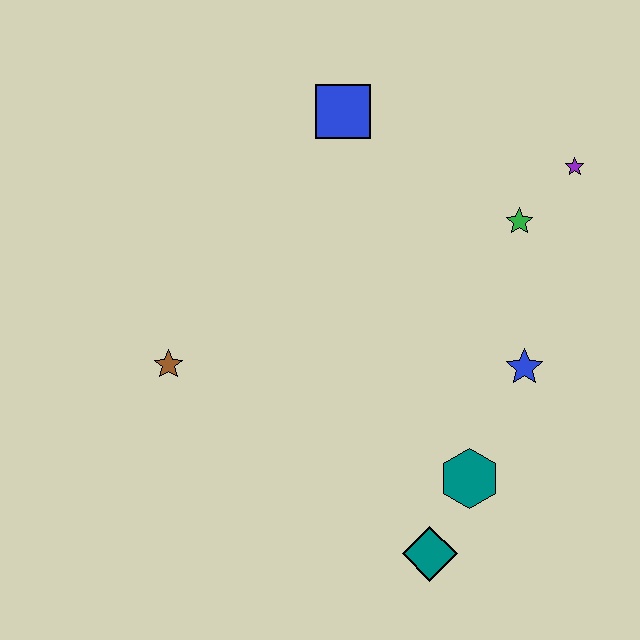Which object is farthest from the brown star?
The purple star is farthest from the brown star.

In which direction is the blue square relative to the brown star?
The blue square is above the brown star.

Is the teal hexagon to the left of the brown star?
No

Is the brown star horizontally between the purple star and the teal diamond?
No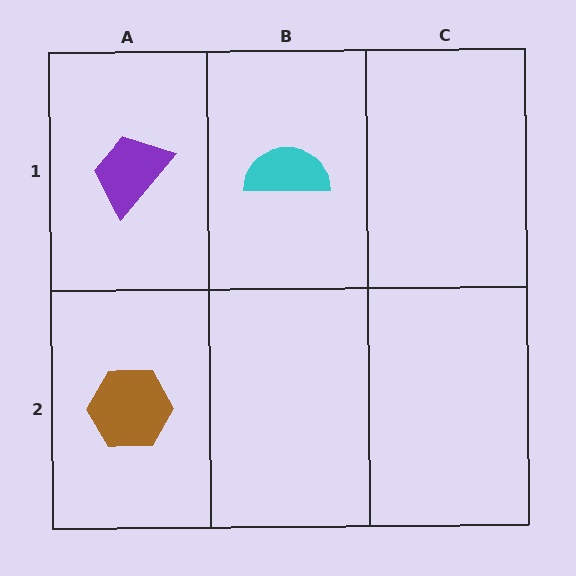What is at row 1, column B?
A cyan semicircle.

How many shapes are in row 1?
2 shapes.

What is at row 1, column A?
A purple trapezoid.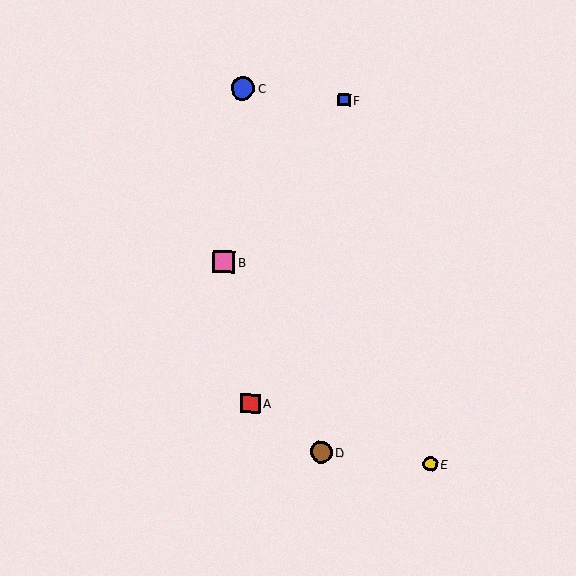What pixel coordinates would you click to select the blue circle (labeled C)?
Click at (243, 88) to select the blue circle C.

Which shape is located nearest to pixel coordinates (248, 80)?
The blue circle (labeled C) at (243, 88) is nearest to that location.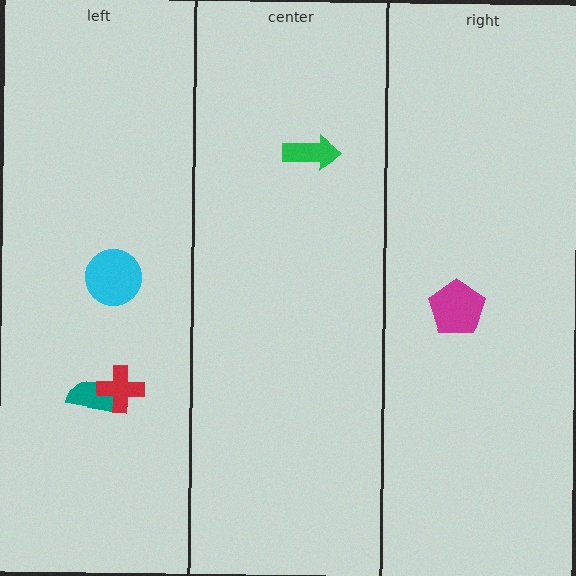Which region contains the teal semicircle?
The left region.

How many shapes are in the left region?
3.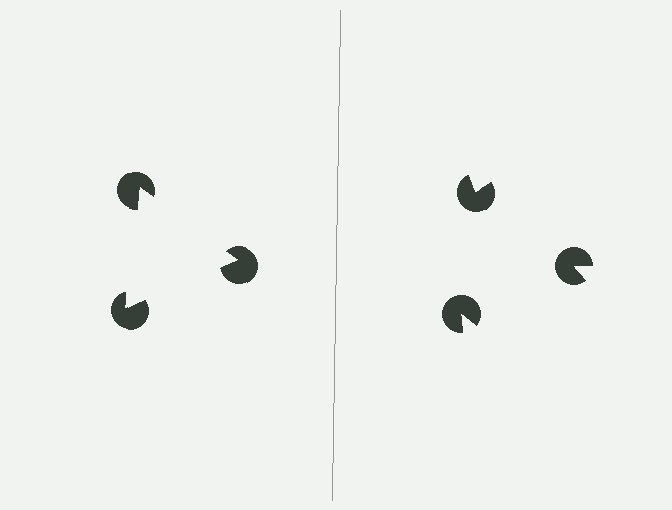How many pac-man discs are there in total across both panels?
6 — 3 on each side.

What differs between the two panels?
The pac-man discs are positioned identically on both sides; only the wedge orientations differ. On the left they align to a triangle; on the right they are misaligned.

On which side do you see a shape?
An illusory triangle appears on the left side. On the right side the wedge cuts are rotated, so no coherent shape forms.